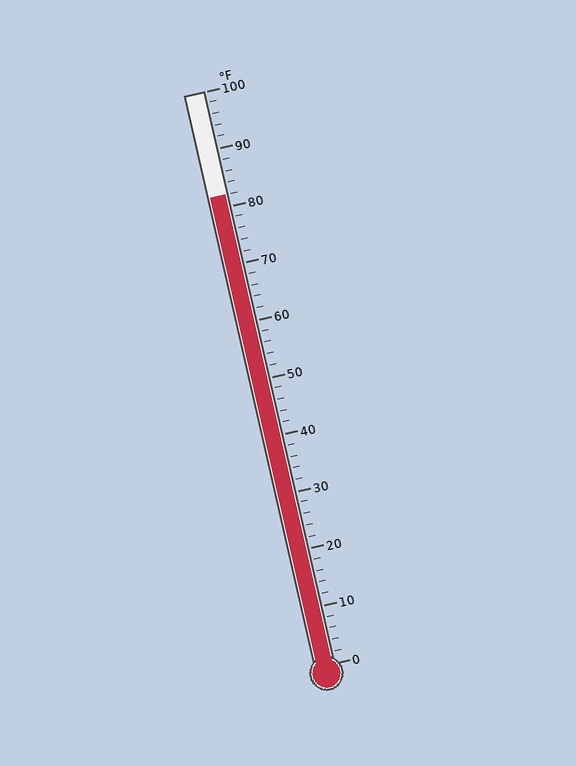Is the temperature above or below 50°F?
The temperature is above 50°F.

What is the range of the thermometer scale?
The thermometer scale ranges from 0°F to 100°F.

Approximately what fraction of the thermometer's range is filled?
The thermometer is filled to approximately 80% of its range.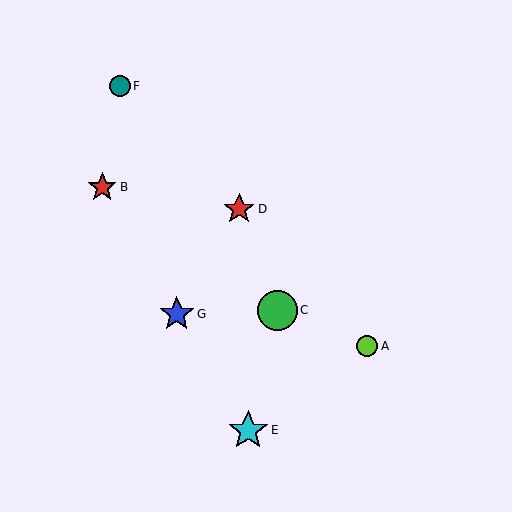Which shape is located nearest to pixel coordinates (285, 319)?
The green circle (labeled C) at (277, 310) is nearest to that location.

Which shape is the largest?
The cyan star (labeled E) is the largest.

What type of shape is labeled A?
Shape A is a lime circle.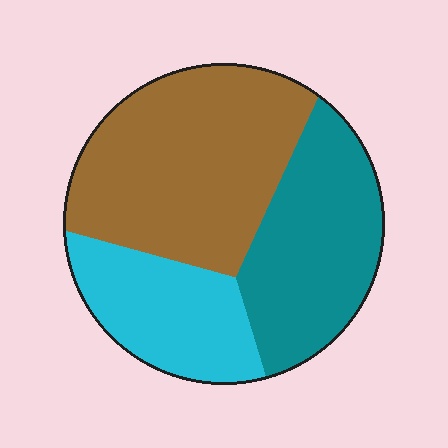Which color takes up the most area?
Brown, at roughly 45%.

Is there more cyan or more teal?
Teal.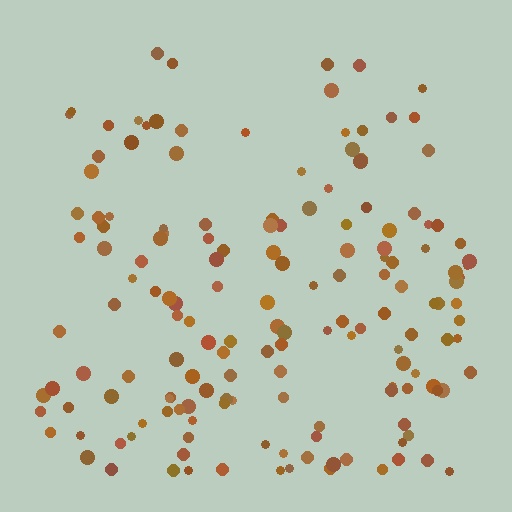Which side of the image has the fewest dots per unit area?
The top.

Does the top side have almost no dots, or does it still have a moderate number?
Still a moderate number, just noticeably fewer than the bottom.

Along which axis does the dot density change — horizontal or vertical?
Vertical.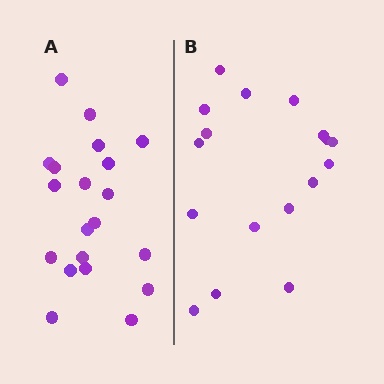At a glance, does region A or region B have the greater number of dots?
Region A (the left region) has more dots.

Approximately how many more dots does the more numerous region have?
Region A has just a few more — roughly 2 or 3 more dots than region B.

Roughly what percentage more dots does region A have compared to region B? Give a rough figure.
About 20% more.